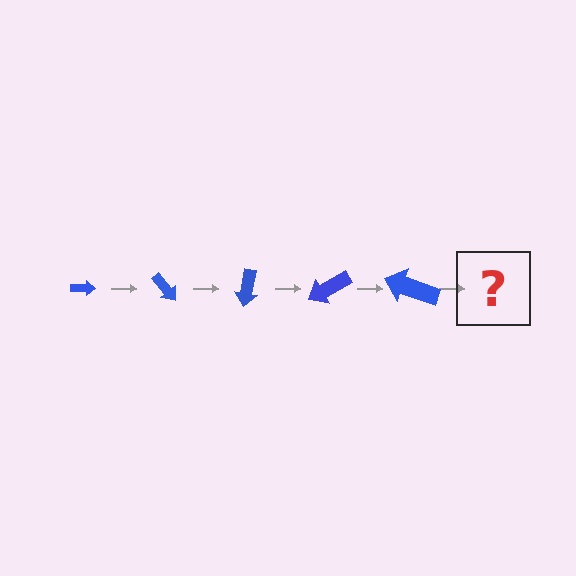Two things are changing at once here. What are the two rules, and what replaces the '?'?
The two rules are that the arrow grows larger each step and it rotates 50 degrees each step. The '?' should be an arrow, larger than the previous one and rotated 250 degrees from the start.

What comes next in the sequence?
The next element should be an arrow, larger than the previous one and rotated 250 degrees from the start.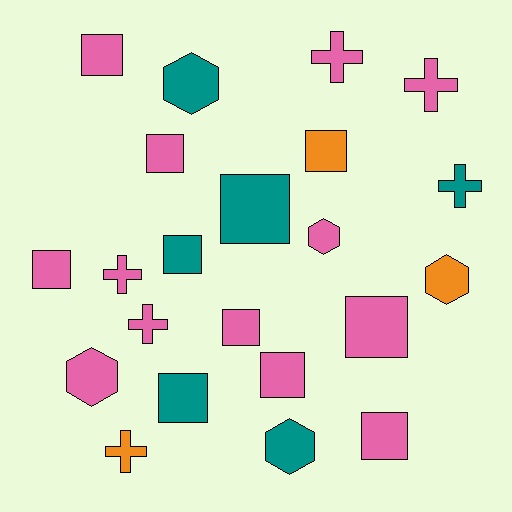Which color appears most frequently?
Pink, with 13 objects.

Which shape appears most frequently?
Square, with 11 objects.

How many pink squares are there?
There are 7 pink squares.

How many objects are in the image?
There are 22 objects.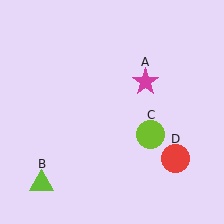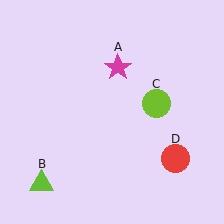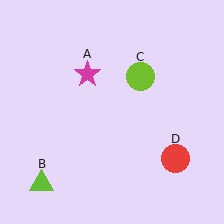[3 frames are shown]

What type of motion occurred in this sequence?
The magenta star (object A), lime circle (object C) rotated counterclockwise around the center of the scene.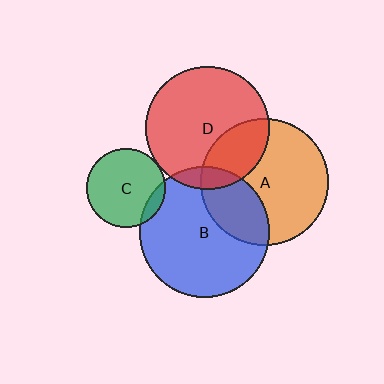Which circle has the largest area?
Circle B (blue).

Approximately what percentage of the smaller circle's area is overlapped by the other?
Approximately 25%.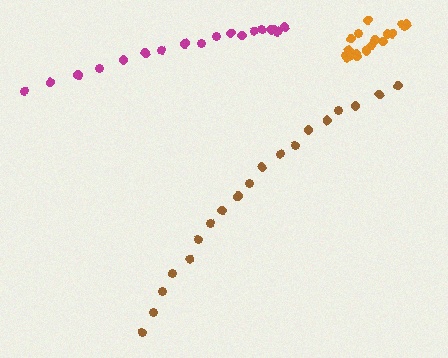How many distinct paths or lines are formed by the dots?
There are 3 distinct paths.